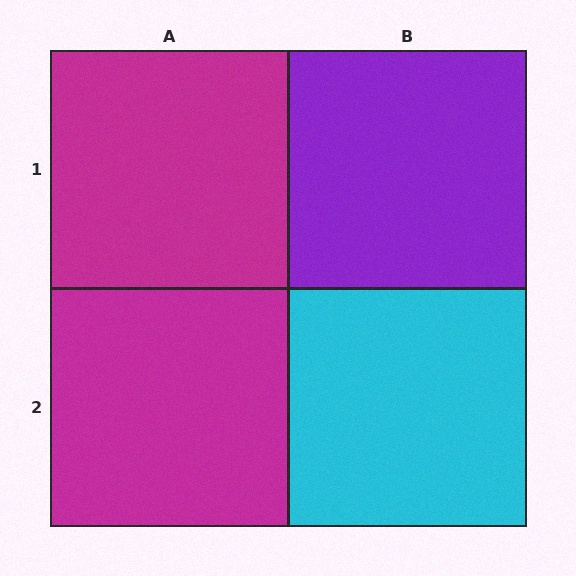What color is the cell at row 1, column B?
Purple.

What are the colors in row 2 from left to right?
Magenta, cyan.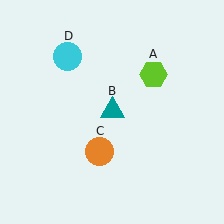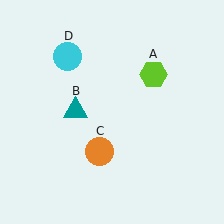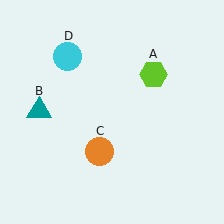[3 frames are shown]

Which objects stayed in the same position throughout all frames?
Lime hexagon (object A) and orange circle (object C) and cyan circle (object D) remained stationary.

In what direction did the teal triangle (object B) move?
The teal triangle (object B) moved left.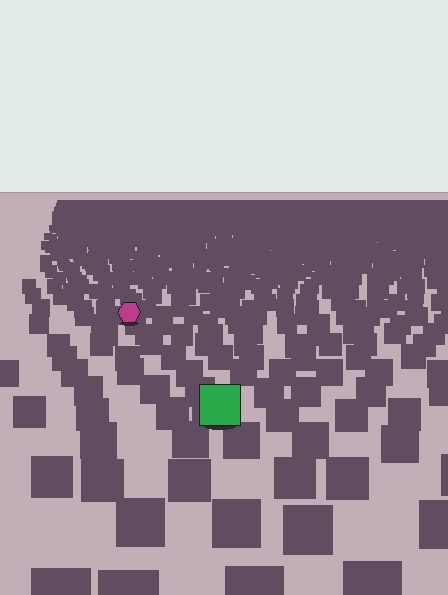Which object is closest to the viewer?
The green square is closest. The texture marks near it are larger and more spread out.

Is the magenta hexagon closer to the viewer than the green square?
No. The green square is closer — you can tell from the texture gradient: the ground texture is coarser near it.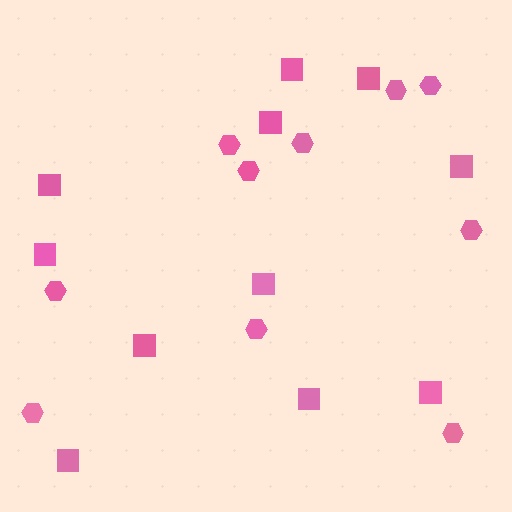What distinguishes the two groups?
There are 2 groups: one group of squares (11) and one group of hexagons (10).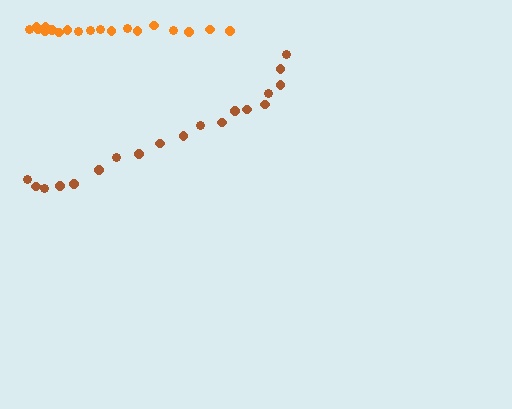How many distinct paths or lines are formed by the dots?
There are 2 distinct paths.